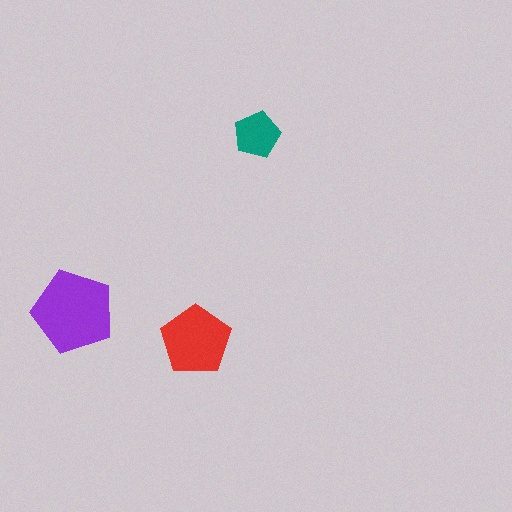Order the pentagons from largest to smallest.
the purple one, the red one, the teal one.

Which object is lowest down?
The red pentagon is bottommost.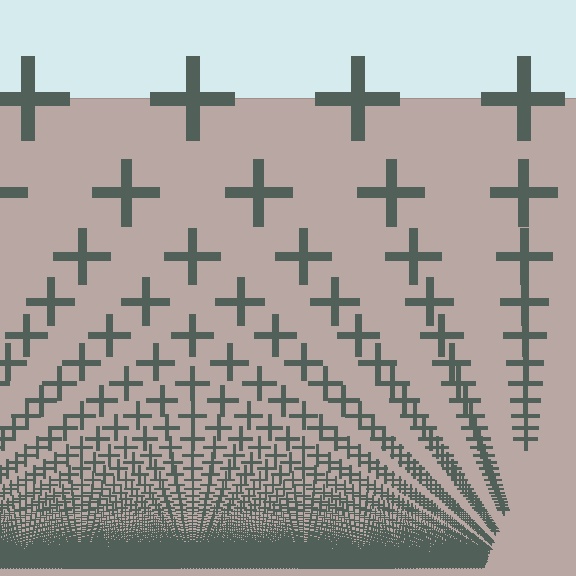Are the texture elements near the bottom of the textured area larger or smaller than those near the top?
Smaller. The gradient is inverted — elements near the bottom are smaller and denser.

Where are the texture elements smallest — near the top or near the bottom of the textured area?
Near the bottom.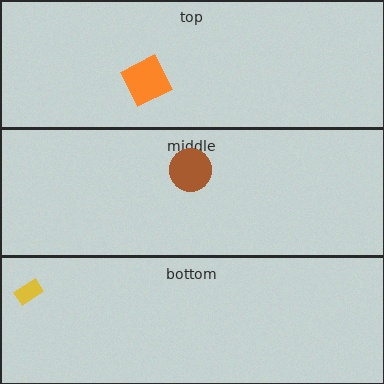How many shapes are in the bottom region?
1.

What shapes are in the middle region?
The brown circle.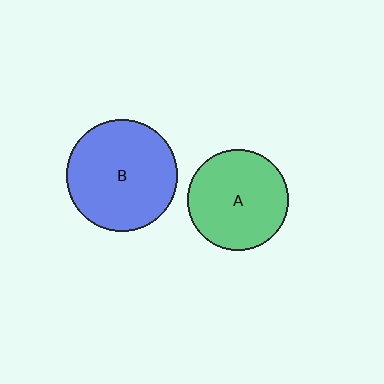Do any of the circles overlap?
No, none of the circles overlap.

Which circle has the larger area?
Circle B (blue).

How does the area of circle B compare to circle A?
Approximately 1.2 times.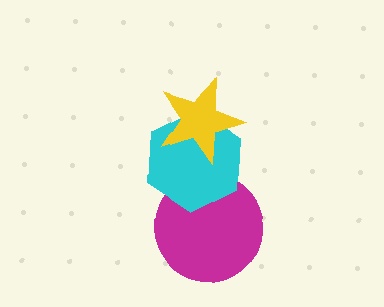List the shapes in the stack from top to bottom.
From top to bottom: the yellow star, the cyan hexagon, the magenta circle.